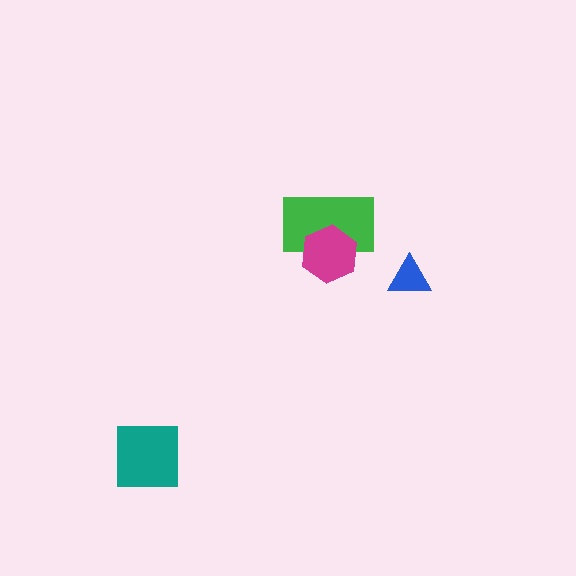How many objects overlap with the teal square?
0 objects overlap with the teal square.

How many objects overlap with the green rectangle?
1 object overlaps with the green rectangle.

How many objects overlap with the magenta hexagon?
1 object overlaps with the magenta hexagon.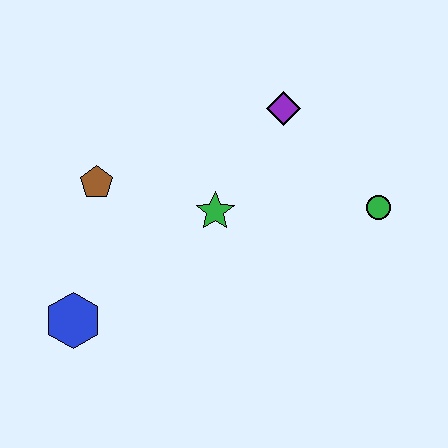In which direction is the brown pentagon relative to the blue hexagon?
The brown pentagon is above the blue hexagon.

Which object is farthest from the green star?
The blue hexagon is farthest from the green star.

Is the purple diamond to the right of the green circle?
No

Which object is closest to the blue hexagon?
The brown pentagon is closest to the blue hexagon.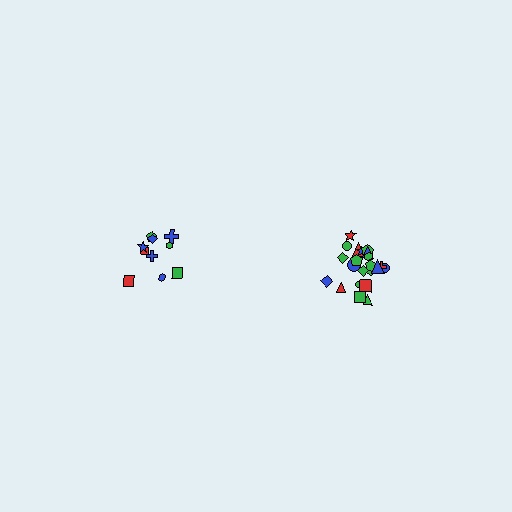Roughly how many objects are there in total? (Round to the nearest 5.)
Roughly 30 objects in total.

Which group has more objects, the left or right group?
The right group.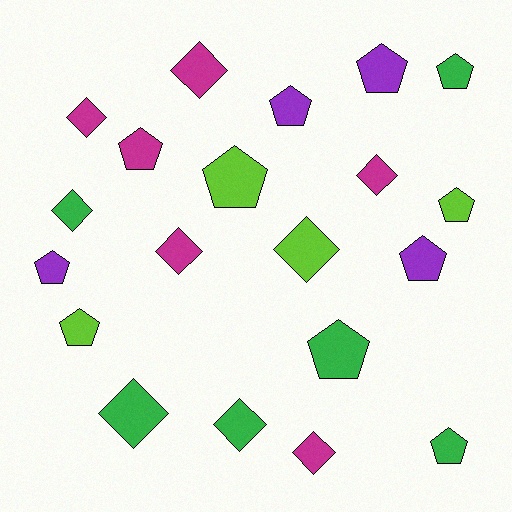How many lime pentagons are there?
There are 3 lime pentagons.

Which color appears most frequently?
Magenta, with 6 objects.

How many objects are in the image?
There are 20 objects.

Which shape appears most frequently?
Pentagon, with 11 objects.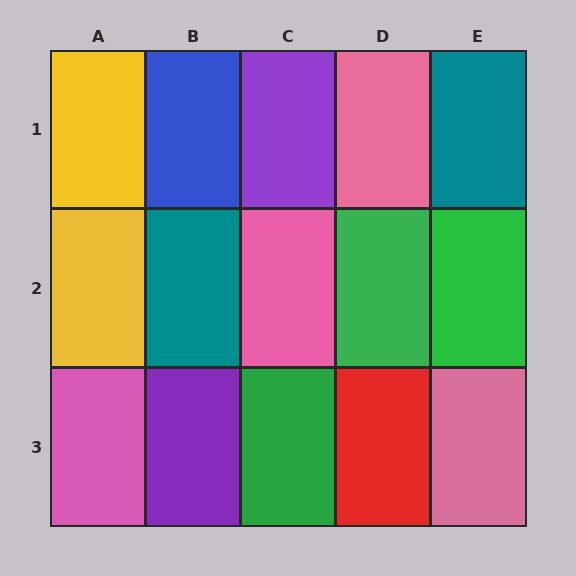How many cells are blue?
1 cell is blue.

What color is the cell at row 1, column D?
Pink.